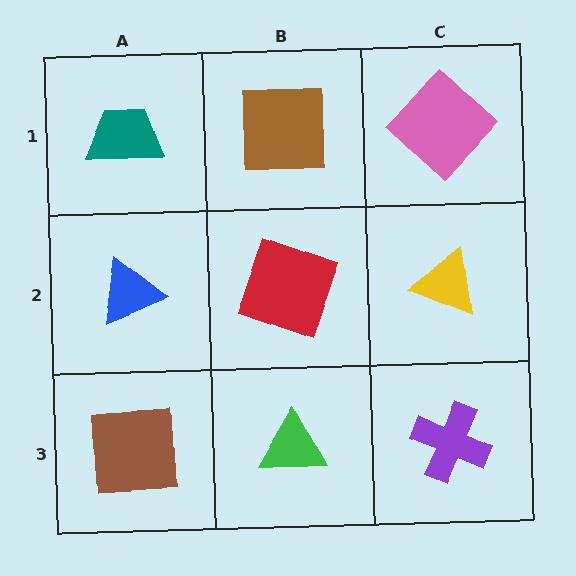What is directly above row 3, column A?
A blue triangle.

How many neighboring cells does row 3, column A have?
2.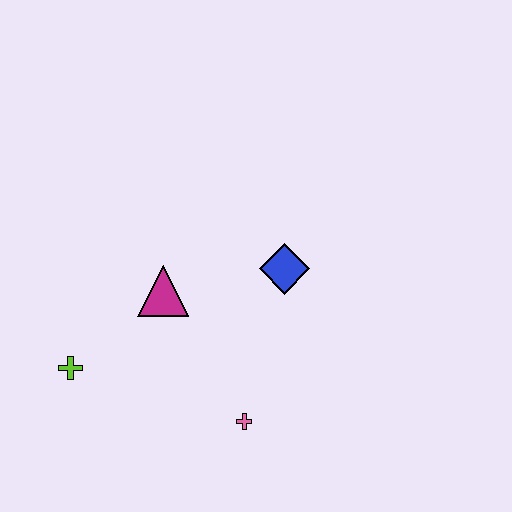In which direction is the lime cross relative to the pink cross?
The lime cross is to the left of the pink cross.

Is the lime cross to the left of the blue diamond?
Yes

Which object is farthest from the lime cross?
The blue diamond is farthest from the lime cross.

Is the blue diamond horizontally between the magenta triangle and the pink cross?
No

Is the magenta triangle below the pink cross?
No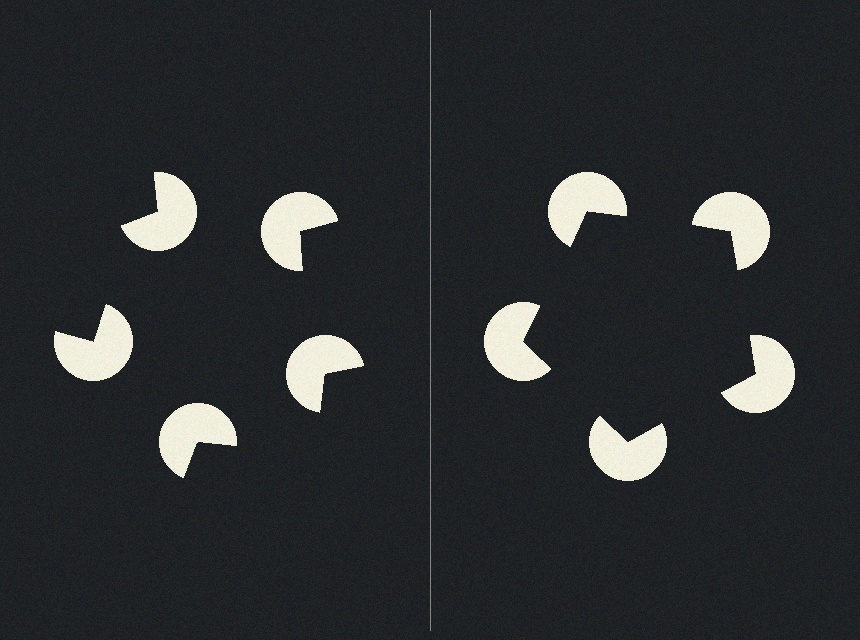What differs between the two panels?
The pac-man discs are positioned identically on both sides; only the wedge orientations differ. On the right they align to a pentagon; on the left they are misaligned.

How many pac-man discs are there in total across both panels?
10 — 5 on each side.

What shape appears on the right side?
An illusory pentagon.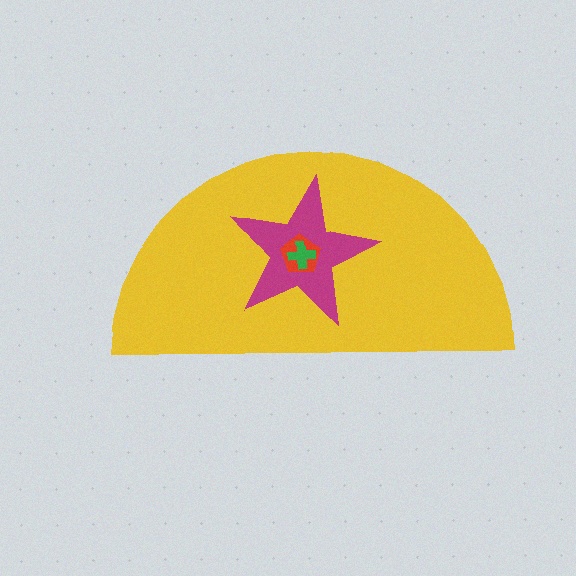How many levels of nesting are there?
4.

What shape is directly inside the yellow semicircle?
The magenta star.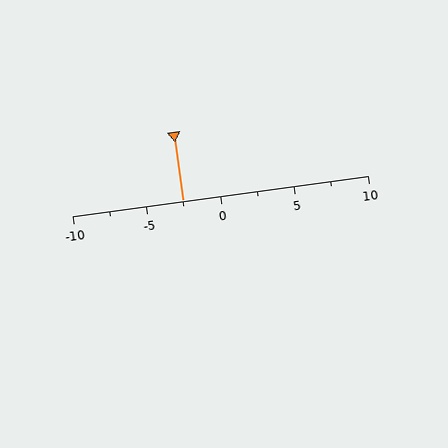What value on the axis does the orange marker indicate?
The marker indicates approximately -2.5.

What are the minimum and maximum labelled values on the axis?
The axis runs from -10 to 10.